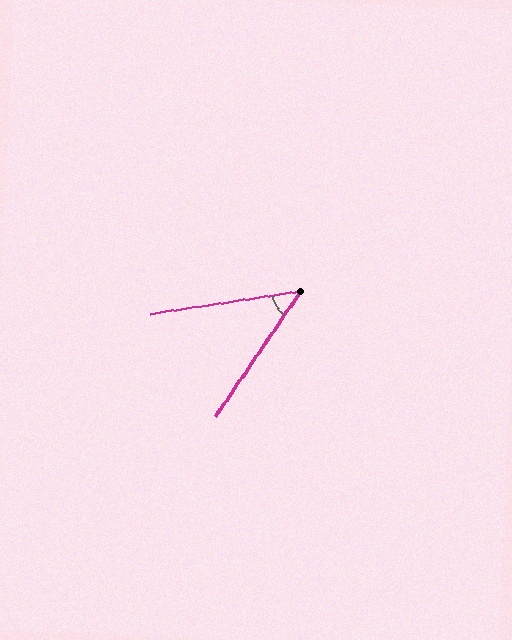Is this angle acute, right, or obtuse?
It is acute.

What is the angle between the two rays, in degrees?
Approximately 47 degrees.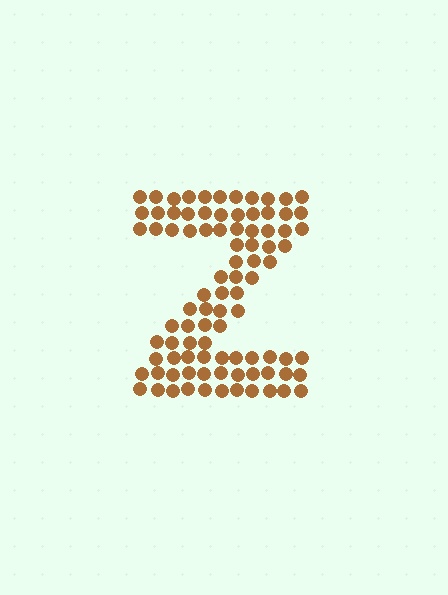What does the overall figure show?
The overall figure shows the letter Z.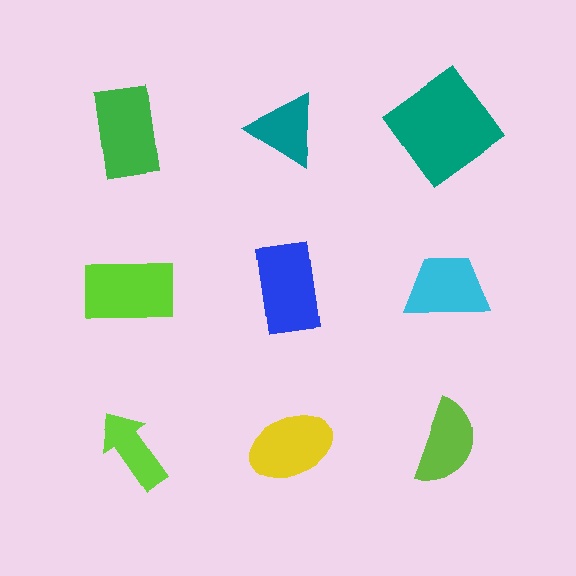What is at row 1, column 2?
A teal triangle.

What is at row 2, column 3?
A cyan trapezoid.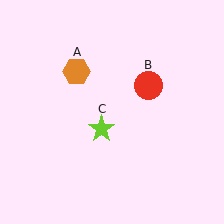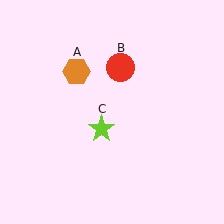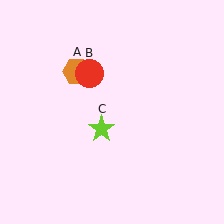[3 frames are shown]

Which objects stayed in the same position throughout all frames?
Orange hexagon (object A) and lime star (object C) remained stationary.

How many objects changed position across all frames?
1 object changed position: red circle (object B).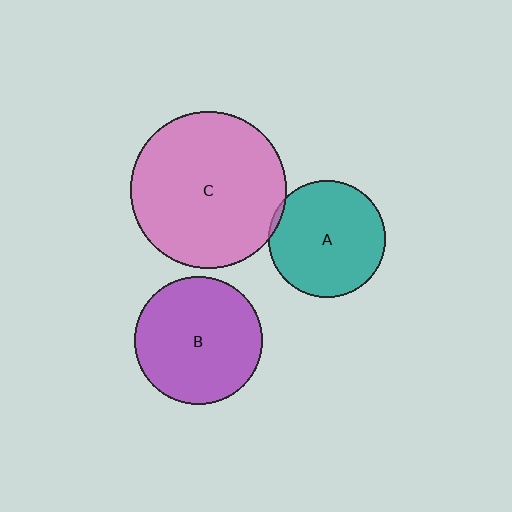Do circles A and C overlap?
Yes.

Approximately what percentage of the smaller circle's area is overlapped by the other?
Approximately 5%.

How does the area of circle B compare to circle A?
Approximately 1.2 times.